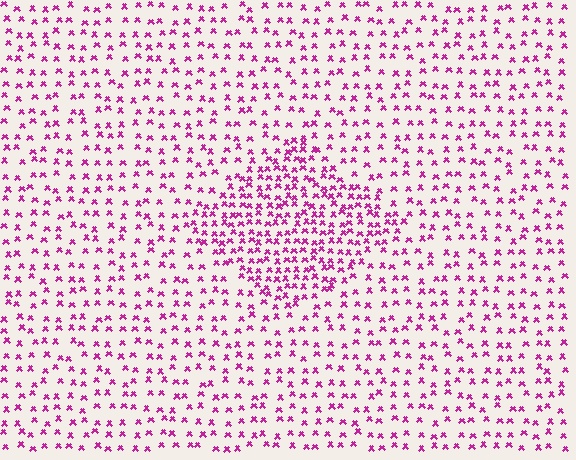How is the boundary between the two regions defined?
The boundary is defined by a change in element density (approximately 2.0x ratio). All elements are the same color, size, and shape.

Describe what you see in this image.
The image contains small magenta elements arranged at two different densities. A diamond-shaped region is visible where the elements are more densely packed than the surrounding area.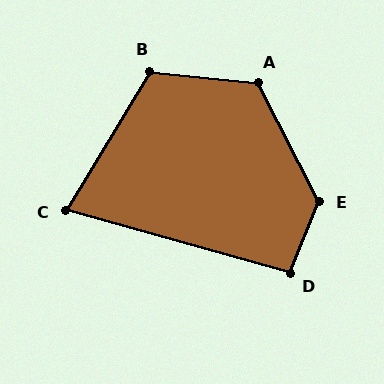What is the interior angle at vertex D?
Approximately 96 degrees (obtuse).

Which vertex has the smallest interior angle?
C, at approximately 74 degrees.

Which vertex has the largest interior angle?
E, at approximately 131 degrees.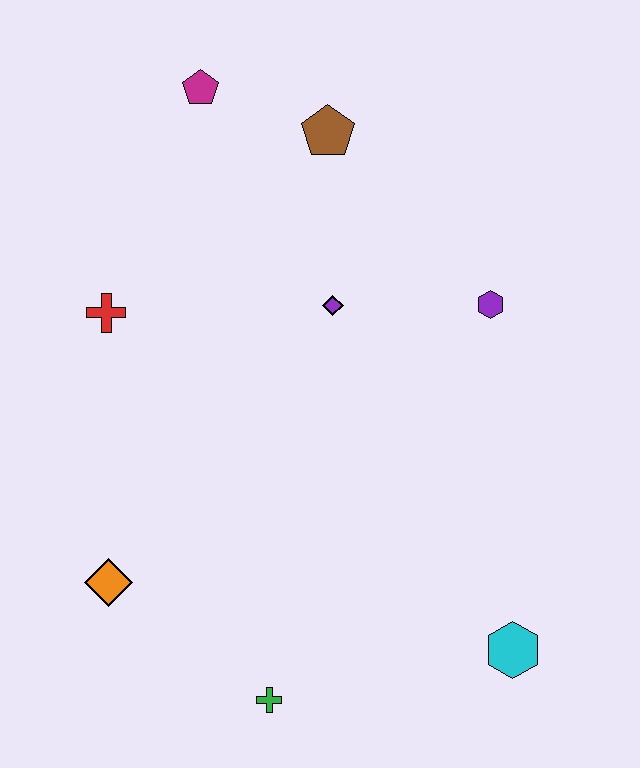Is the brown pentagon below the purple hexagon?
No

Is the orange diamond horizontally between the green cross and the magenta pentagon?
No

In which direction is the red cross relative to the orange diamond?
The red cross is above the orange diamond.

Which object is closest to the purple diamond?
The purple hexagon is closest to the purple diamond.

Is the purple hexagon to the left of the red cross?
No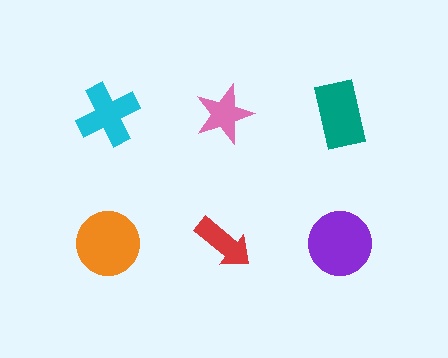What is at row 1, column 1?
A cyan cross.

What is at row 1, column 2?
A pink star.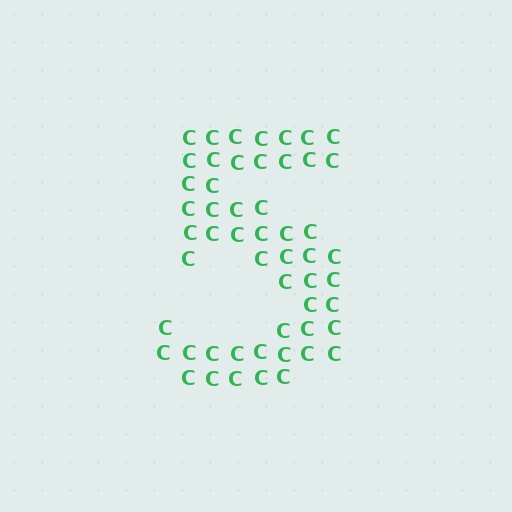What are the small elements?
The small elements are letter C's.